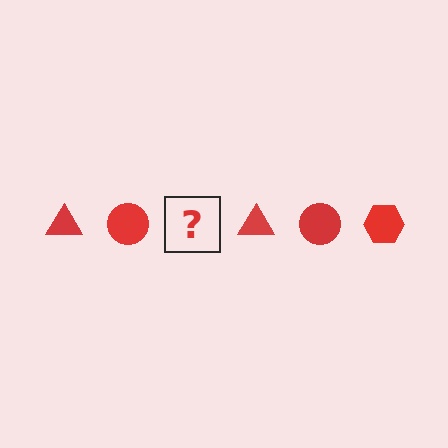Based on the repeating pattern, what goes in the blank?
The blank should be a red hexagon.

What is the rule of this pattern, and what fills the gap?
The rule is that the pattern cycles through triangle, circle, hexagon shapes in red. The gap should be filled with a red hexagon.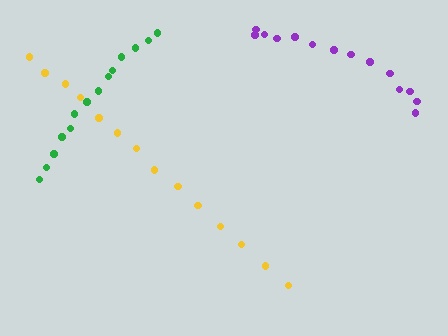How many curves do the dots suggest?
There are 3 distinct paths.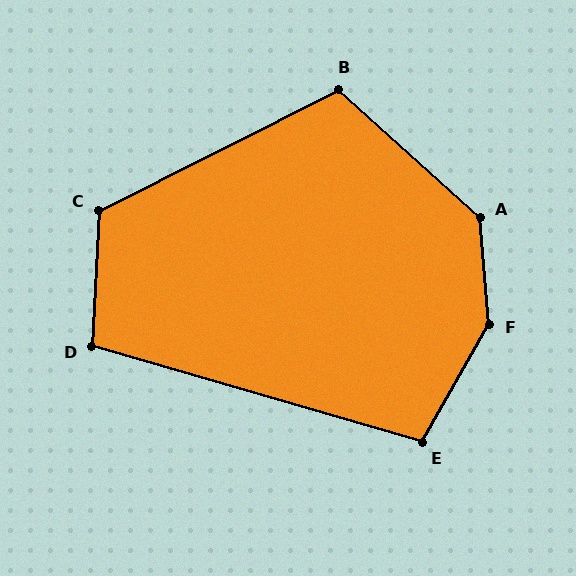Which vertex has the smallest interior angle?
E, at approximately 103 degrees.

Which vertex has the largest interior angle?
F, at approximately 145 degrees.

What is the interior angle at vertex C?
Approximately 120 degrees (obtuse).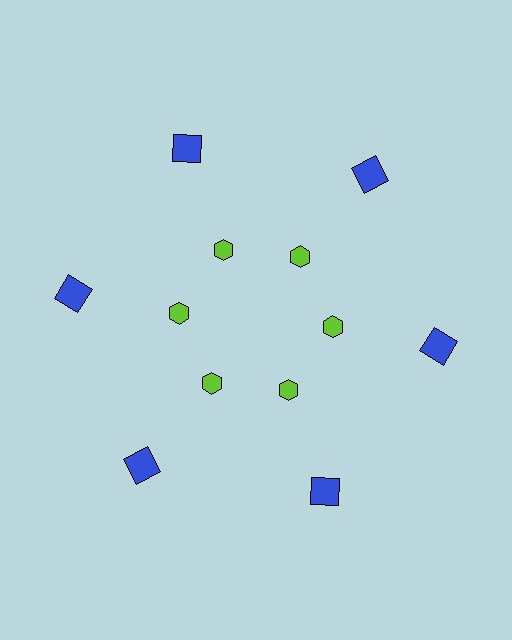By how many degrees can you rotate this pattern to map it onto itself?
The pattern maps onto itself every 60 degrees of rotation.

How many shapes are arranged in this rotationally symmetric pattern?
There are 12 shapes, arranged in 6 groups of 2.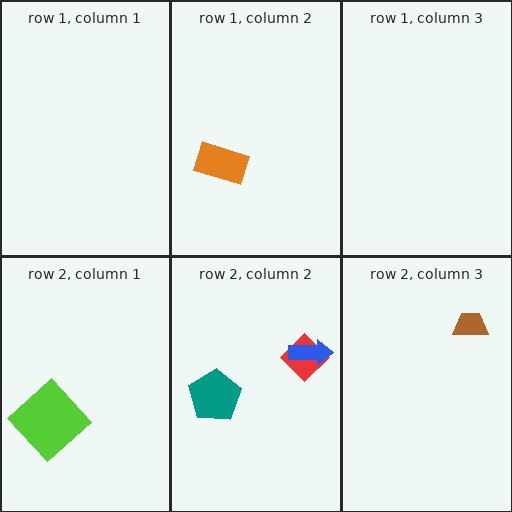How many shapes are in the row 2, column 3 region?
1.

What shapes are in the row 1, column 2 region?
The orange rectangle.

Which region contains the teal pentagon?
The row 2, column 2 region.